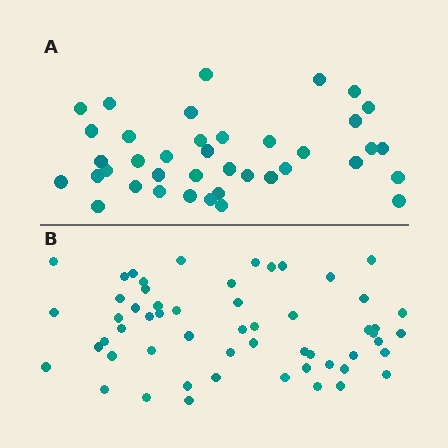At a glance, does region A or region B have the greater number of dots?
Region B (the bottom region) has more dots.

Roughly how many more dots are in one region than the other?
Region B has approximately 15 more dots than region A.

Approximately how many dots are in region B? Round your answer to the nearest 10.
About 60 dots. (The exact count is 56, which rounds to 60.)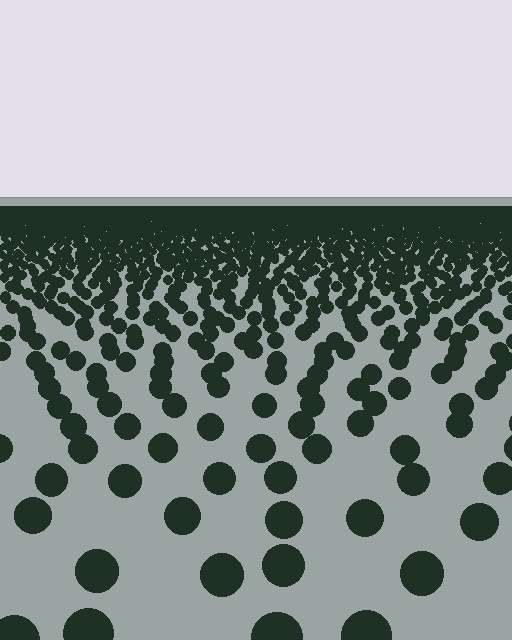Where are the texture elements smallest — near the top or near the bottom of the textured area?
Near the top.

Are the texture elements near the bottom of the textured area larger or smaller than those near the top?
Larger. Near the bottom, elements are closer to the viewer and appear at a bigger on-screen size.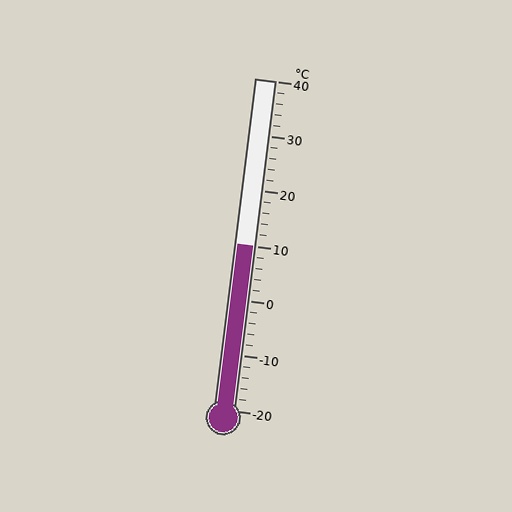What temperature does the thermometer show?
The thermometer shows approximately 10°C.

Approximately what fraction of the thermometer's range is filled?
The thermometer is filled to approximately 50% of its range.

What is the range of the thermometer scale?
The thermometer scale ranges from -20°C to 40°C.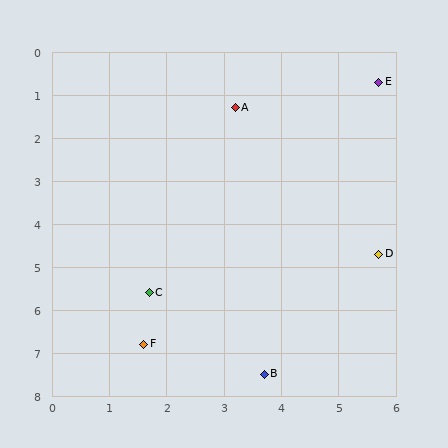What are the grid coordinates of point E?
Point E is at approximately (5.7, 0.7).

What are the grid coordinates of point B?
Point B is at approximately (3.7, 7.5).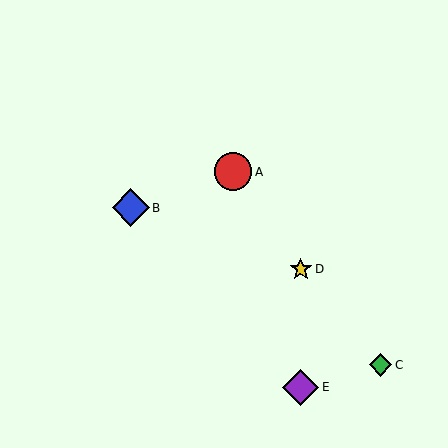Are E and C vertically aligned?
No, E is at x≈301 and C is at x≈381.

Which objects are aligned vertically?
Objects D, E are aligned vertically.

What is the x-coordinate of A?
Object A is at x≈233.